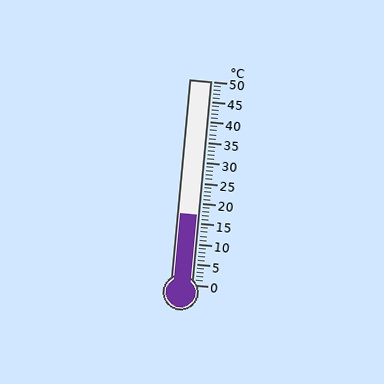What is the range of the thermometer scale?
The thermometer scale ranges from 0°C to 50°C.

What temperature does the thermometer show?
The thermometer shows approximately 17°C.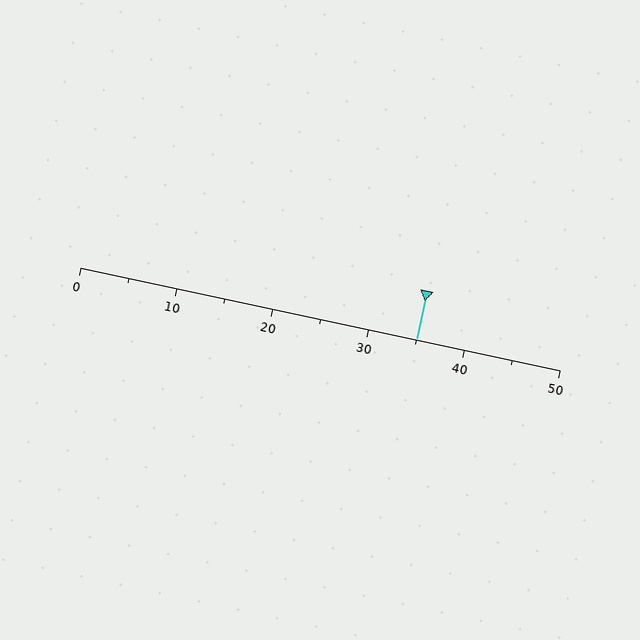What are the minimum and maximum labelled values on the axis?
The axis runs from 0 to 50.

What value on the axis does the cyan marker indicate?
The marker indicates approximately 35.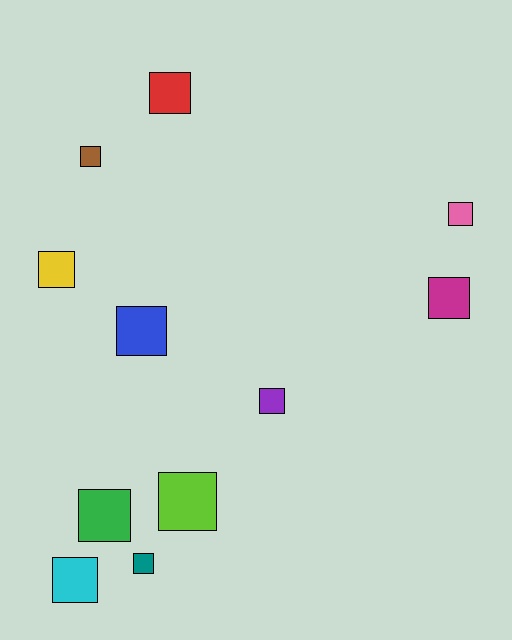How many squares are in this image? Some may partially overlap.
There are 11 squares.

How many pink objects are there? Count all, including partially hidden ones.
There is 1 pink object.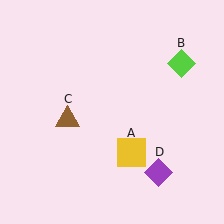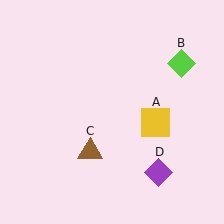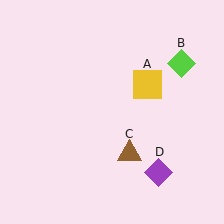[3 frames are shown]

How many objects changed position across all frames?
2 objects changed position: yellow square (object A), brown triangle (object C).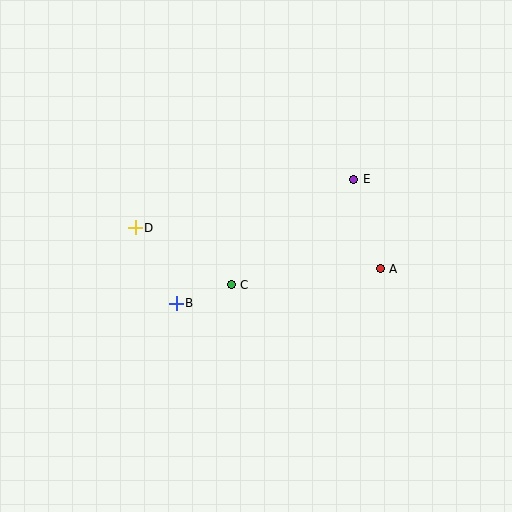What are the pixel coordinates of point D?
Point D is at (135, 228).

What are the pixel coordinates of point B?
Point B is at (176, 303).